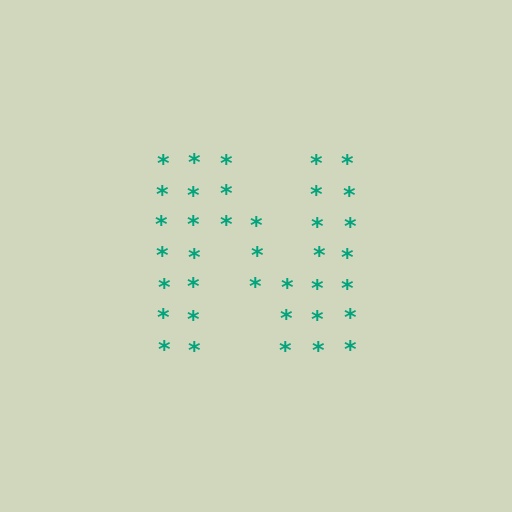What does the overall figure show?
The overall figure shows the letter N.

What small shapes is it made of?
It is made of small asterisks.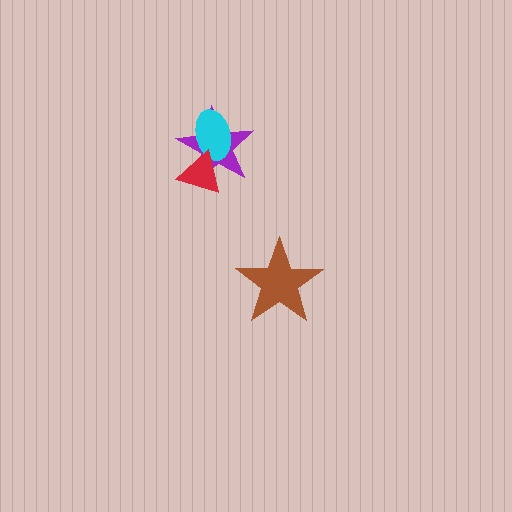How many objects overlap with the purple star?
2 objects overlap with the purple star.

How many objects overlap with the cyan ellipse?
2 objects overlap with the cyan ellipse.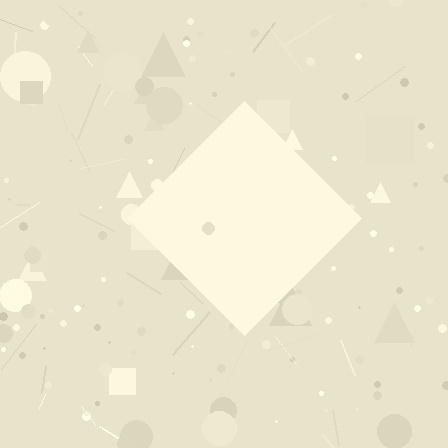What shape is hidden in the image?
A diamond is hidden in the image.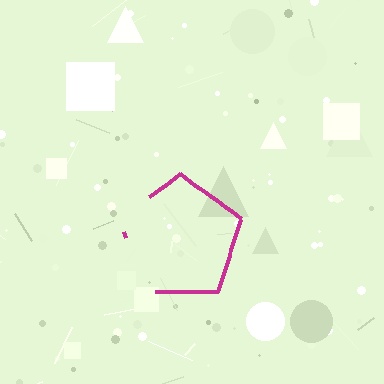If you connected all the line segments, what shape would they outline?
They would outline a pentagon.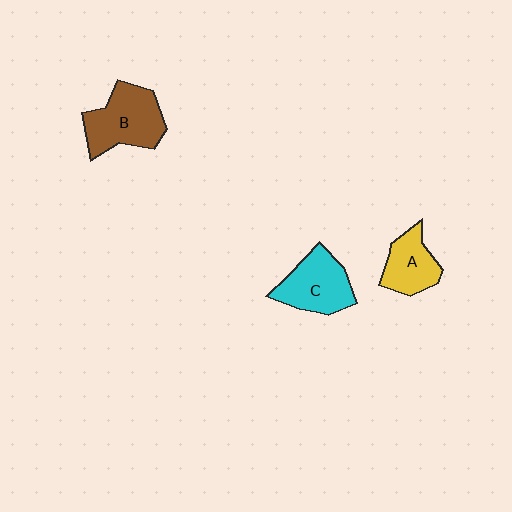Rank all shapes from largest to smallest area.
From largest to smallest: B (brown), C (cyan), A (yellow).